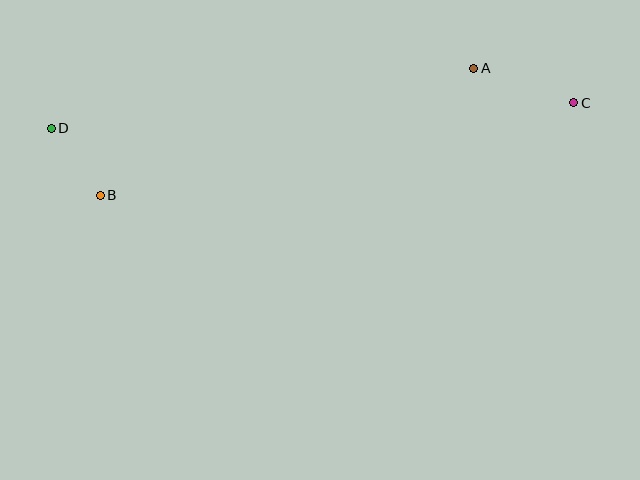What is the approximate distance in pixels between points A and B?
The distance between A and B is approximately 395 pixels.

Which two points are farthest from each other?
Points C and D are farthest from each other.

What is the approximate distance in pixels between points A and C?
The distance between A and C is approximately 106 pixels.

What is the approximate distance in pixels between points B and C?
The distance between B and C is approximately 483 pixels.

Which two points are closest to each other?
Points B and D are closest to each other.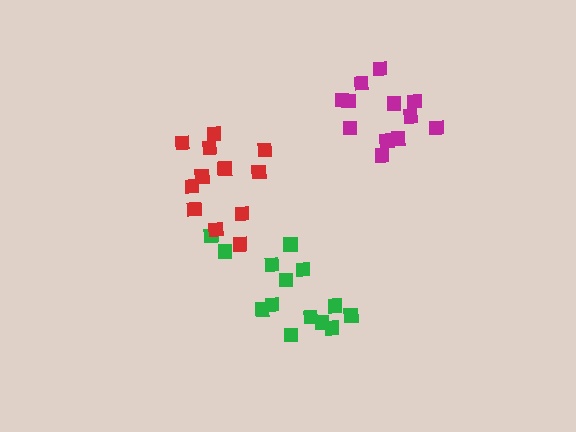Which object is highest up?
The magenta cluster is topmost.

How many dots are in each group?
Group 1: 14 dots, Group 2: 12 dots, Group 3: 13 dots (39 total).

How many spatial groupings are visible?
There are 3 spatial groupings.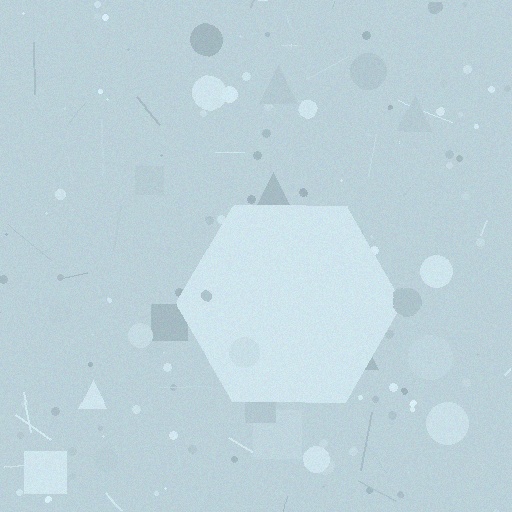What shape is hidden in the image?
A hexagon is hidden in the image.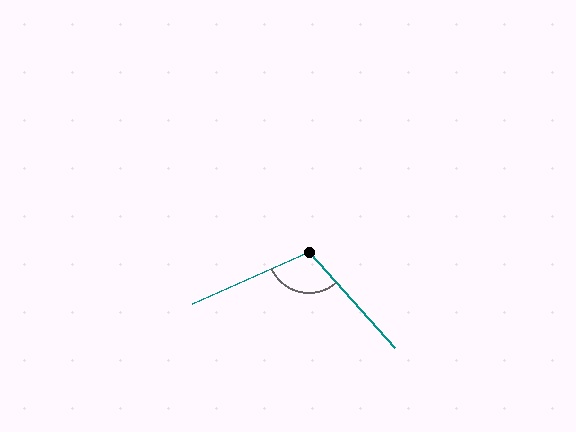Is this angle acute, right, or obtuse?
It is obtuse.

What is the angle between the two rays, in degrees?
Approximately 108 degrees.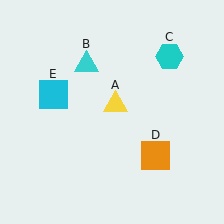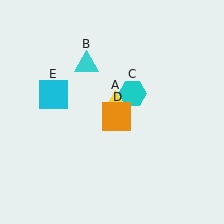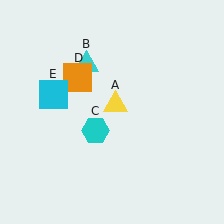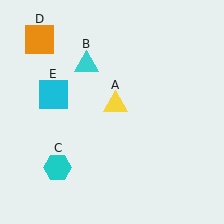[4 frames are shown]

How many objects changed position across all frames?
2 objects changed position: cyan hexagon (object C), orange square (object D).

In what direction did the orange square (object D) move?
The orange square (object D) moved up and to the left.